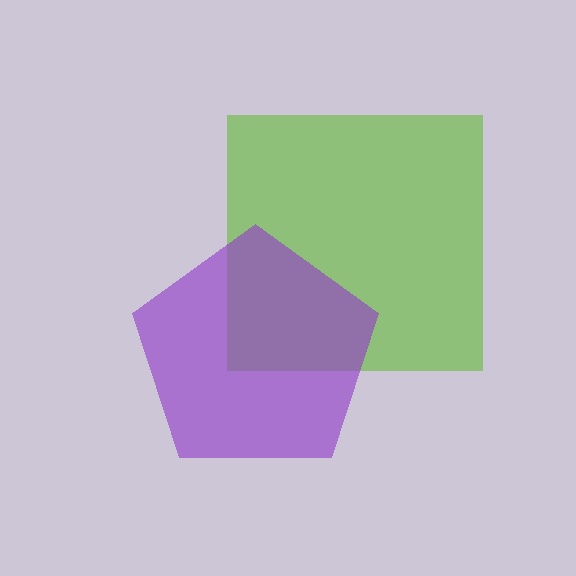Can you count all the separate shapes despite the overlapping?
Yes, there are 2 separate shapes.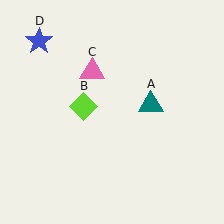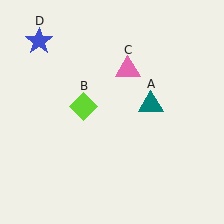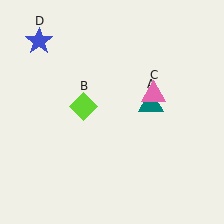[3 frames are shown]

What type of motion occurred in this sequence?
The pink triangle (object C) rotated clockwise around the center of the scene.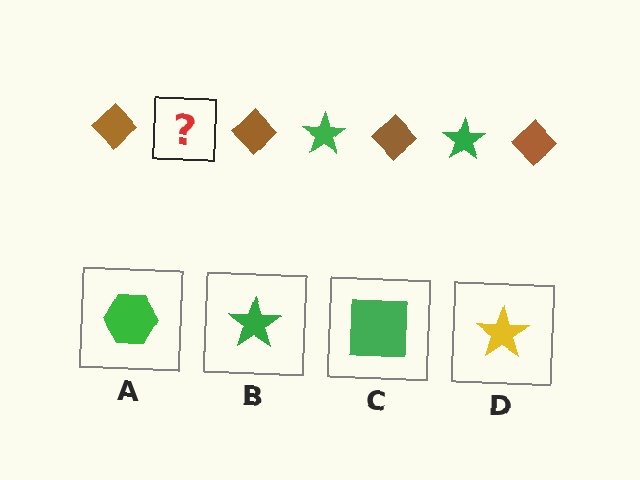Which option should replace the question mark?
Option B.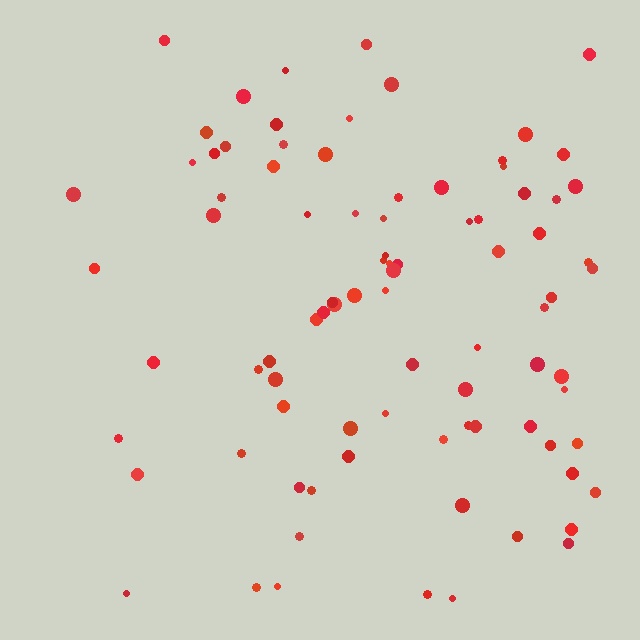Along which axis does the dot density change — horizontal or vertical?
Horizontal.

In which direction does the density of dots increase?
From left to right, with the right side densest.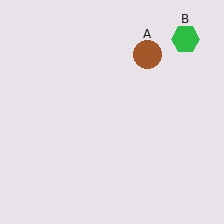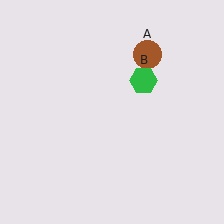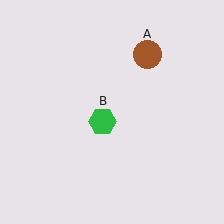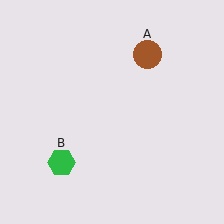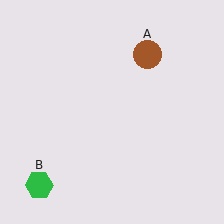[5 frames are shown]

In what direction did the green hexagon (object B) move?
The green hexagon (object B) moved down and to the left.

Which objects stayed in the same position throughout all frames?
Brown circle (object A) remained stationary.